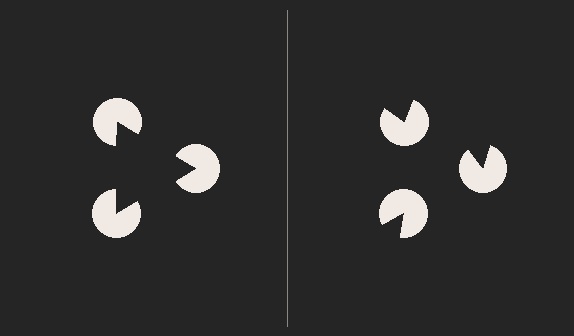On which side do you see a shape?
An illusory triangle appears on the left side. On the right side the wedge cuts are rotated, so no coherent shape forms.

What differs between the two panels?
The pac-man discs are positioned identically on both sides; only the wedge orientations differ. On the left they align to a triangle; on the right they are misaligned.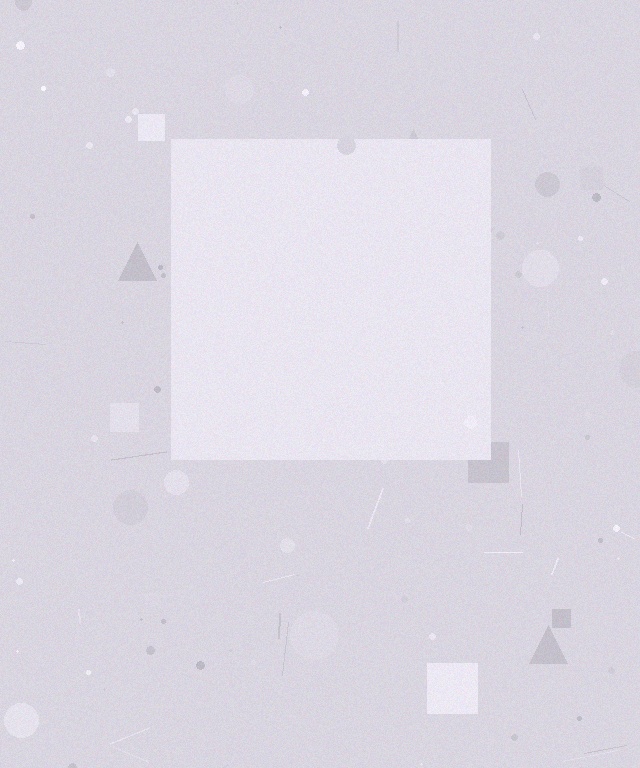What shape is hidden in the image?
A square is hidden in the image.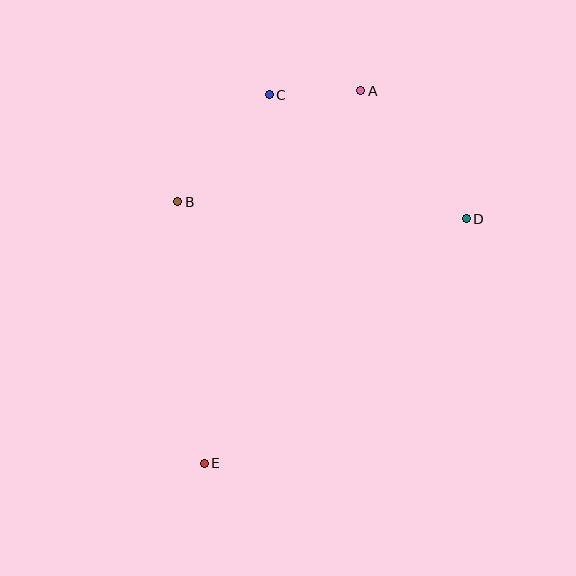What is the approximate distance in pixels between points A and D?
The distance between A and D is approximately 166 pixels.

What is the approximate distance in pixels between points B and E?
The distance between B and E is approximately 263 pixels.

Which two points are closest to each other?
Points A and C are closest to each other.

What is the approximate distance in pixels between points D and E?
The distance between D and E is approximately 358 pixels.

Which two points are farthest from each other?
Points A and E are farthest from each other.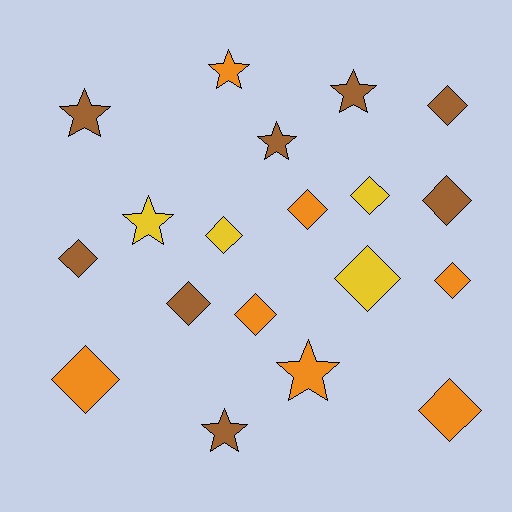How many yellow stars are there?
There is 1 yellow star.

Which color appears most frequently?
Brown, with 8 objects.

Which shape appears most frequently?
Diamond, with 12 objects.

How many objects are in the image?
There are 19 objects.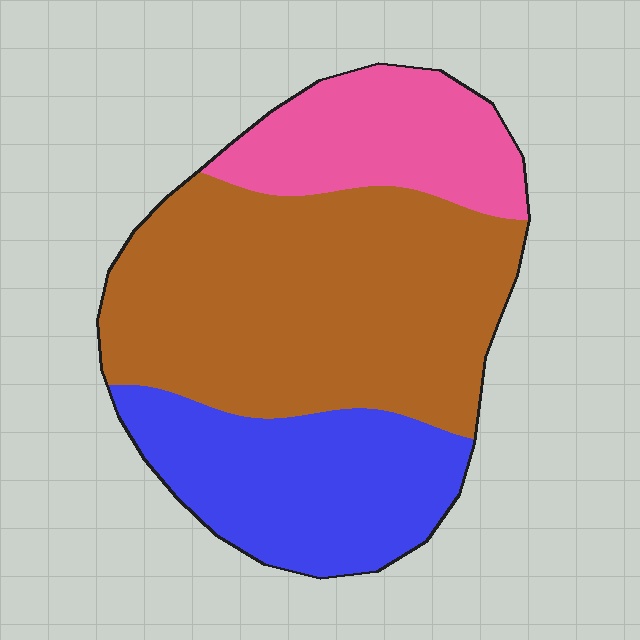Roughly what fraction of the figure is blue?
Blue takes up between a sixth and a third of the figure.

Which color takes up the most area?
Brown, at roughly 55%.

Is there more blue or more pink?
Blue.